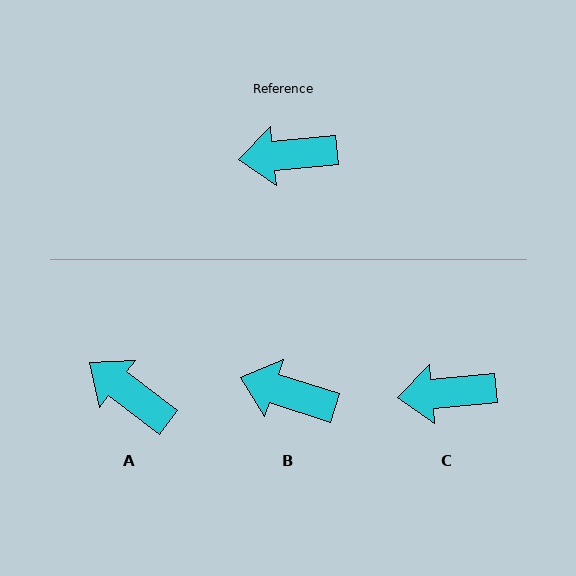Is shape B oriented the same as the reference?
No, it is off by about 23 degrees.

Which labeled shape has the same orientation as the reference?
C.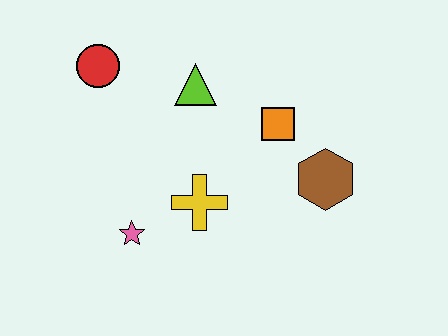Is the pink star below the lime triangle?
Yes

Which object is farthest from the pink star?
The brown hexagon is farthest from the pink star.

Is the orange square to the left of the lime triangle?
No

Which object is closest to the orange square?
The brown hexagon is closest to the orange square.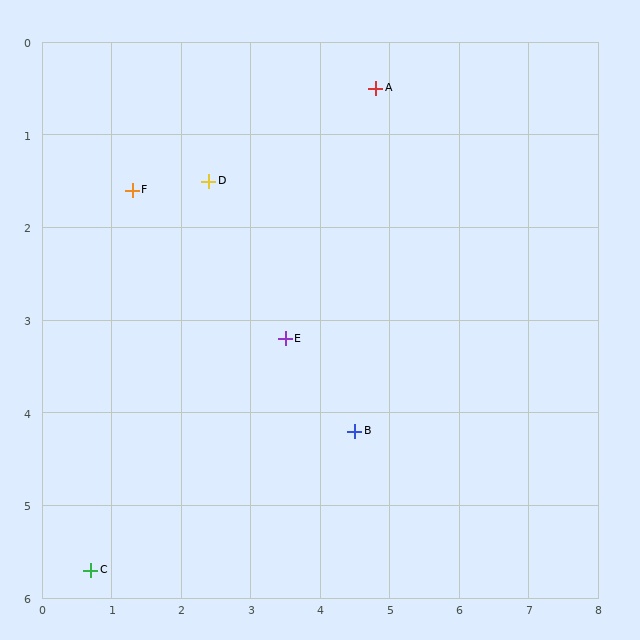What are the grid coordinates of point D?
Point D is at approximately (2.4, 1.5).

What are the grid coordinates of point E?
Point E is at approximately (3.5, 3.2).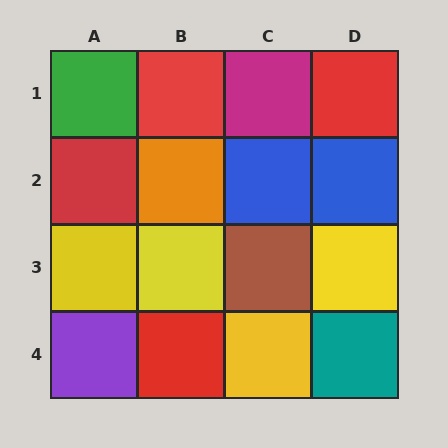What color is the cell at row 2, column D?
Blue.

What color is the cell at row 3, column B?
Yellow.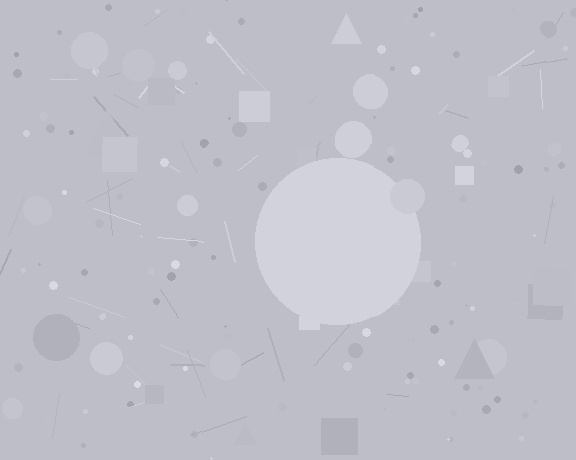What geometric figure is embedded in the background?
A circle is embedded in the background.